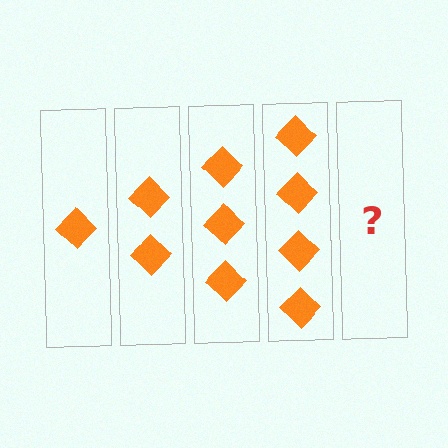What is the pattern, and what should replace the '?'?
The pattern is that each step adds one more diamond. The '?' should be 5 diamonds.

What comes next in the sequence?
The next element should be 5 diamonds.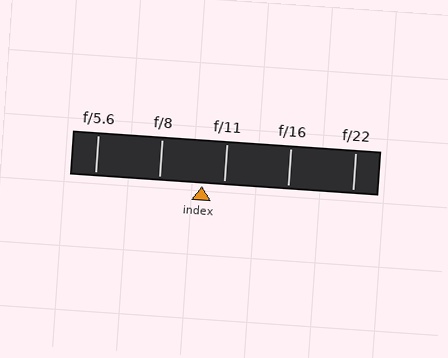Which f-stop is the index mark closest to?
The index mark is closest to f/11.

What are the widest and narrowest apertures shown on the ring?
The widest aperture shown is f/5.6 and the narrowest is f/22.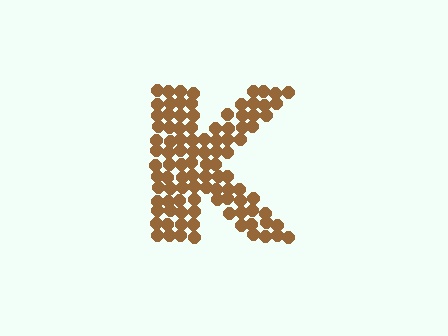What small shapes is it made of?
It is made of small circles.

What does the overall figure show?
The overall figure shows the letter K.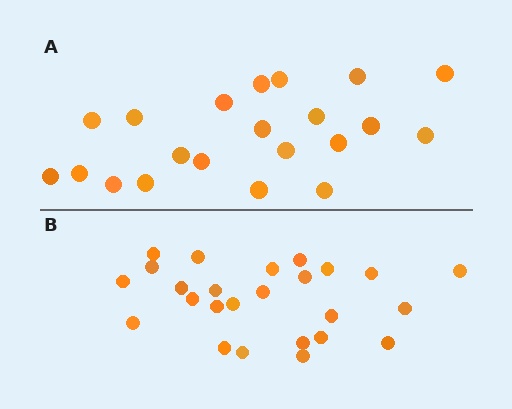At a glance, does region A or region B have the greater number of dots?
Region B (the bottom region) has more dots.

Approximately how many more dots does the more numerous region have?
Region B has about 4 more dots than region A.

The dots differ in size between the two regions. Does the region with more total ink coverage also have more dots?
No. Region A has more total ink coverage because its dots are larger, but region B actually contains more individual dots. Total area can be misleading — the number of items is what matters here.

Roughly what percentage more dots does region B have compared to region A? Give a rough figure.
About 20% more.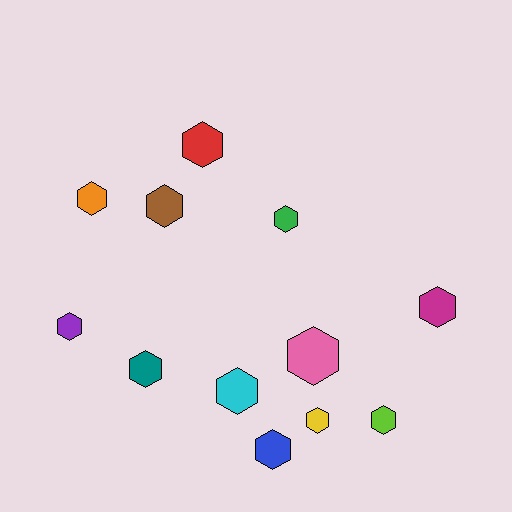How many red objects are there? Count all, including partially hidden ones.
There is 1 red object.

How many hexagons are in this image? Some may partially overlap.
There are 12 hexagons.